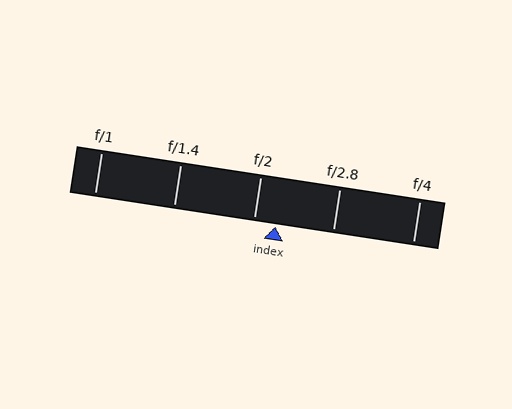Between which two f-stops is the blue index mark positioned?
The index mark is between f/2 and f/2.8.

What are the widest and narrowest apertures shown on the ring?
The widest aperture shown is f/1 and the narrowest is f/4.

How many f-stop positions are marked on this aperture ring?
There are 5 f-stop positions marked.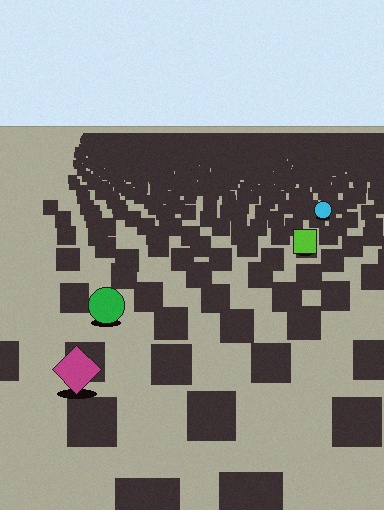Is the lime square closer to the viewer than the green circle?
No. The green circle is closer — you can tell from the texture gradient: the ground texture is coarser near it.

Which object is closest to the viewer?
The magenta diamond is closest. The texture marks near it are larger and more spread out.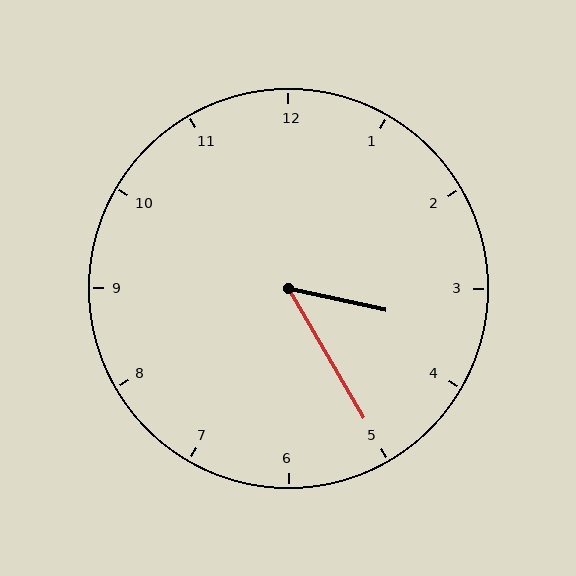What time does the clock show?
3:25.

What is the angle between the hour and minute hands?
Approximately 48 degrees.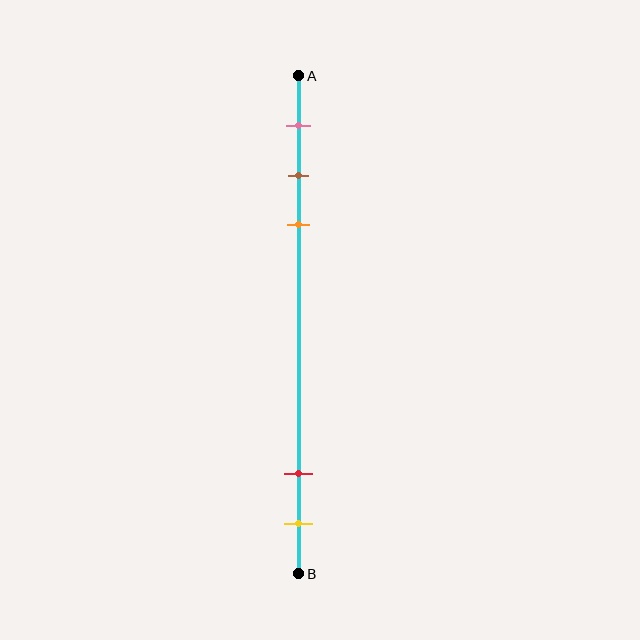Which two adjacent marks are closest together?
The brown and orange marks are the closest adjacent pair.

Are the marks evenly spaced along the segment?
No, the marks are not evenly spaced.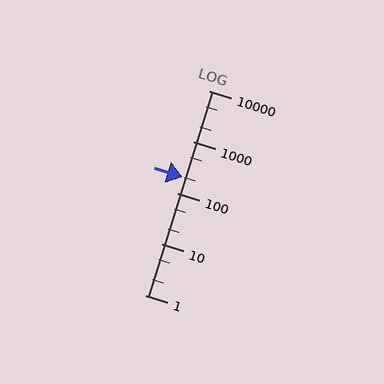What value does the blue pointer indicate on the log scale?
The pointer indicates approximately 200.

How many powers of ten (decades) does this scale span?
The scale spans 4 decades, from 1 to 10000.